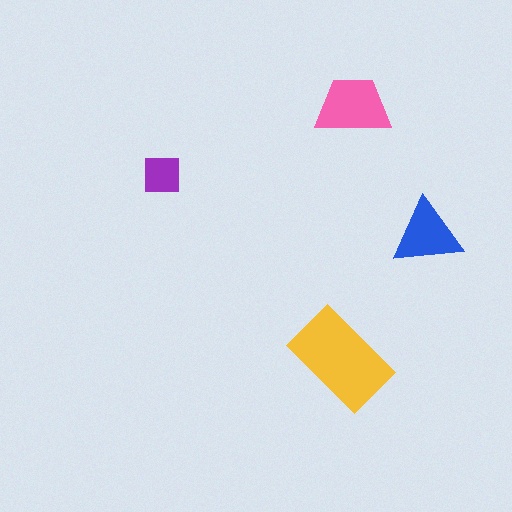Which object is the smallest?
The purple square.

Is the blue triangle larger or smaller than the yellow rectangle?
Smaller.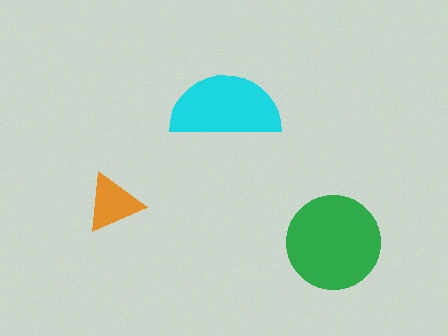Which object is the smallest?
The orange triangle.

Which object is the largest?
The green circle.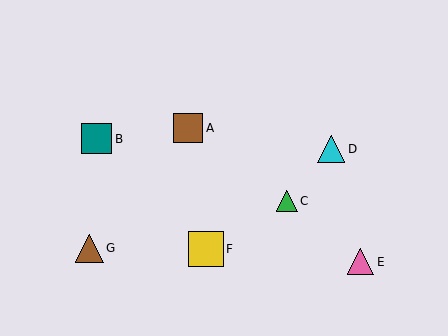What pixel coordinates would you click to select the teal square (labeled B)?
Click at (96, 139) to select the teal square B.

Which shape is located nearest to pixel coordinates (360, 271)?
The pink triangle (labeled E) at (361, 262) is nearest to that location.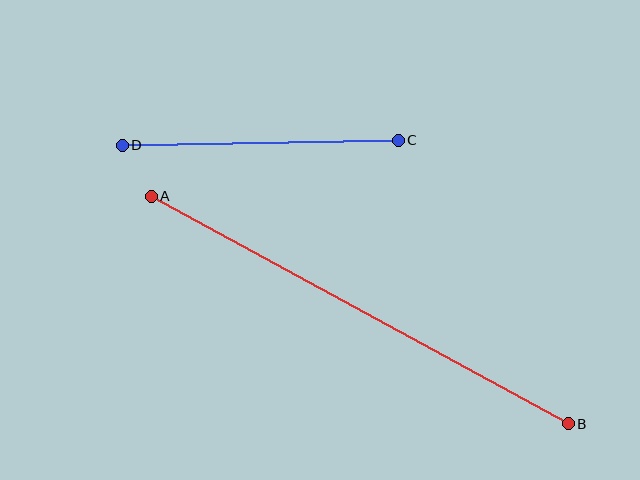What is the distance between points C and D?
The distance is approximately 276 pixels.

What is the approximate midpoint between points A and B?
The midpoint is at approximately (360, 310) pixels.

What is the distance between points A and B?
The distance is approximately 475 pixels.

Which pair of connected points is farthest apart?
Points A and B are farthest apart.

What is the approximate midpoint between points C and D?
The midpoint is at approximately (260, 143) pixels.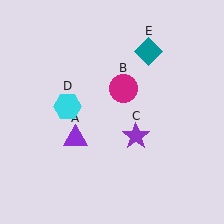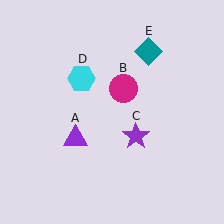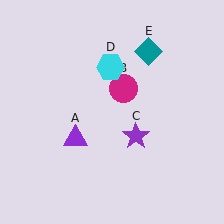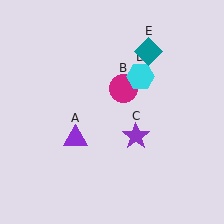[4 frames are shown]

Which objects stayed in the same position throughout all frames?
Purple triangle (object A) and magenta circle (object B) and purple star (object C) and teal diamond (object E) remained stationary.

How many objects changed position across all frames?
1 object changed position: cyan hexagon (object D).